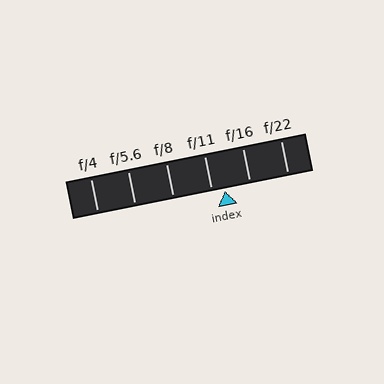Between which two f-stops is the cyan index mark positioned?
The index mark is between f/11 and f/16.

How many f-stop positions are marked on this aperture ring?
There are 6 f-stop positions marked.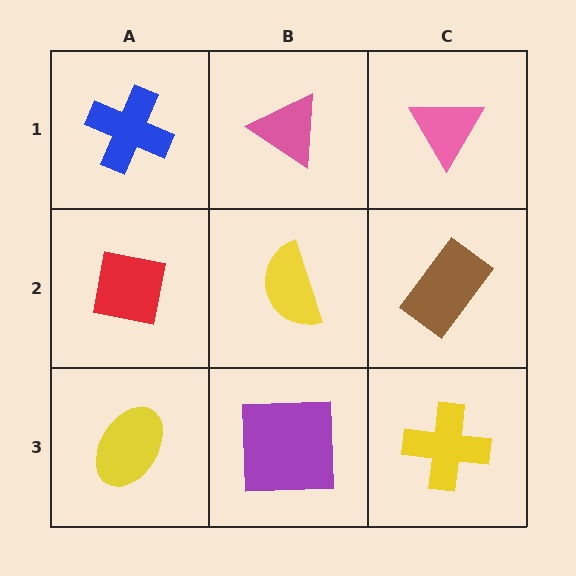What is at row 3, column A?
A yellow ellipse.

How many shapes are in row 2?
3 shapes.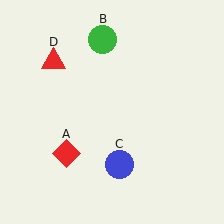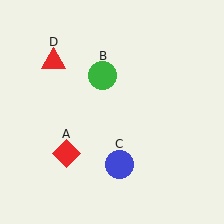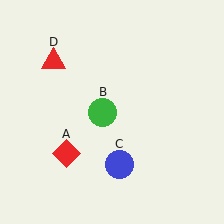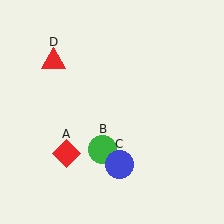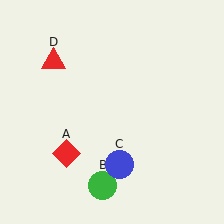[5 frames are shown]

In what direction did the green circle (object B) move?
The green circle (object B) moved down.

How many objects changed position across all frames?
1 object changed position: green circle (object B).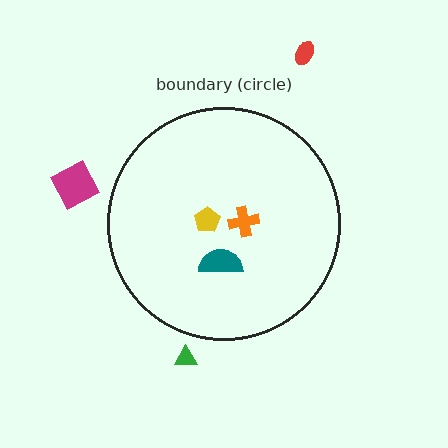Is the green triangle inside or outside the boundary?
Outside.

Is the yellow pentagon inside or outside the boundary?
Inside.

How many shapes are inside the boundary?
3 inside, 3 outside.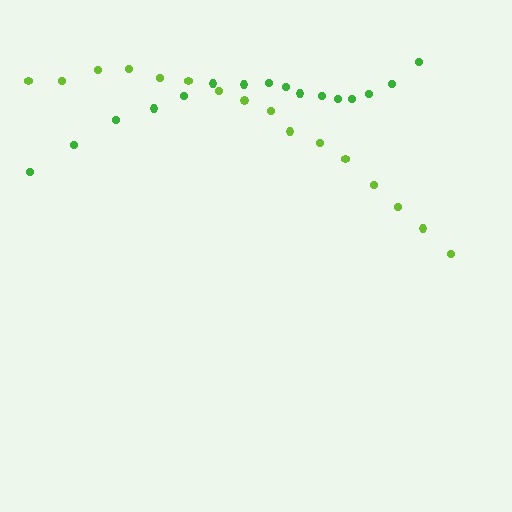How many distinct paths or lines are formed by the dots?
There are 2 distinct paths.